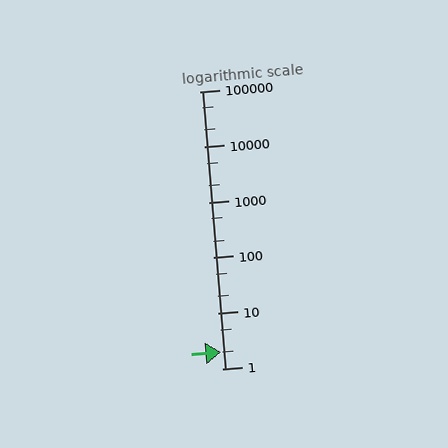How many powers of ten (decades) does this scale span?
The scale spans 5 decades, from 1 to 100000.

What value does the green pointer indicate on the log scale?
The pointer indicates approximately 2.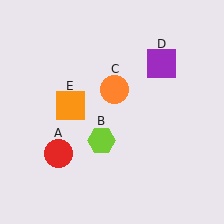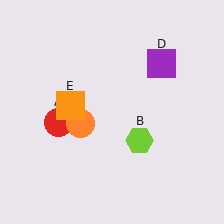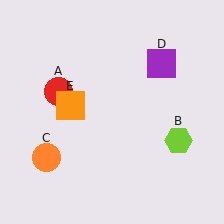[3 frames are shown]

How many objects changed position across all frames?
3 objects changed position: red circle (object A), lime hexagon (object B), orange circle (object C).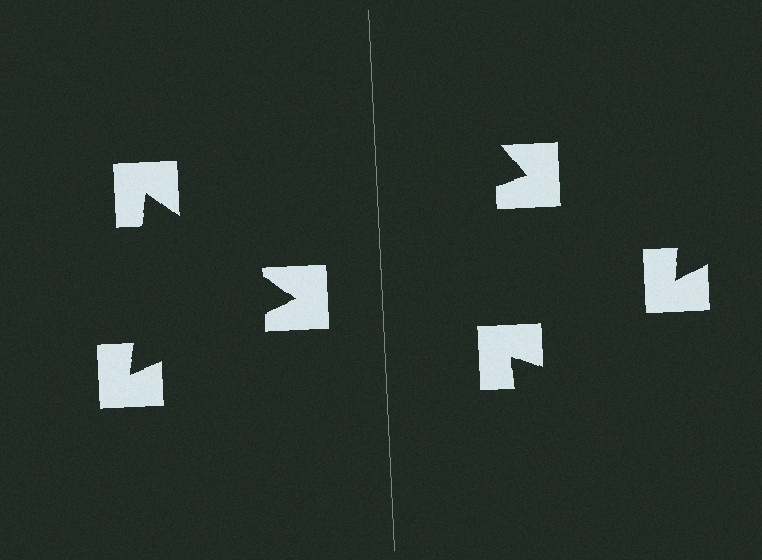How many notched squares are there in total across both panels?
6 — 3 on each side.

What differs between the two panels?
The notched squares are positioned identically on both sides; only the wedge orientations differ. On the left they align to a triangle; on the right they are misaligned.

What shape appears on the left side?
An illusory triangle.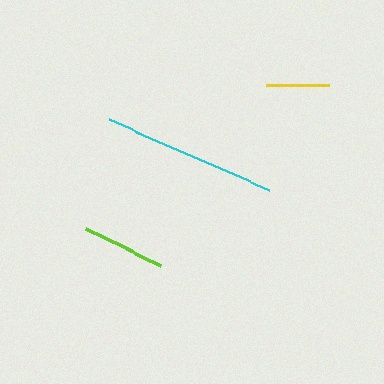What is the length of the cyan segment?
The cyan segment is approximately 176 pixels long.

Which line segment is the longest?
The cyan line is the longest at approximately 176 pixels.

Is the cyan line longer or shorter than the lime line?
The cyan line is longer than the lime line.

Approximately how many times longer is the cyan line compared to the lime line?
The cyan line is approximately 2.1 times the length of the lime line.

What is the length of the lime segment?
The lime segment is approximately 84 pixels long.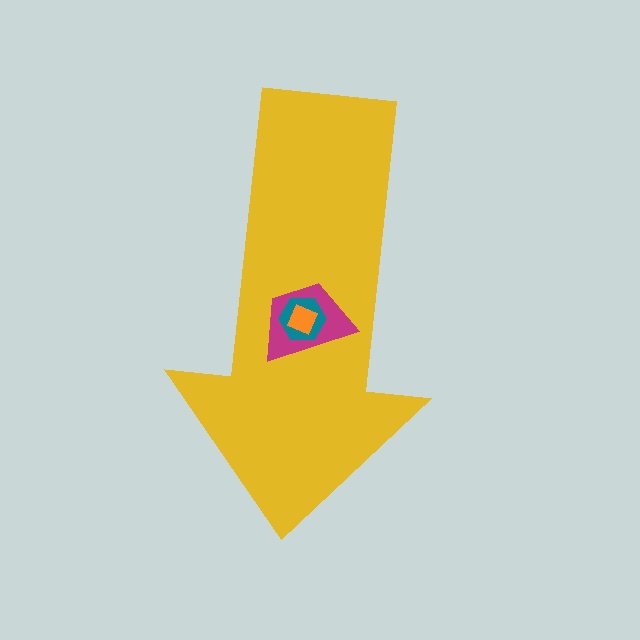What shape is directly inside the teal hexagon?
The orange square.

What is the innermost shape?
The orange square.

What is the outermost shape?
The yellow arrow.